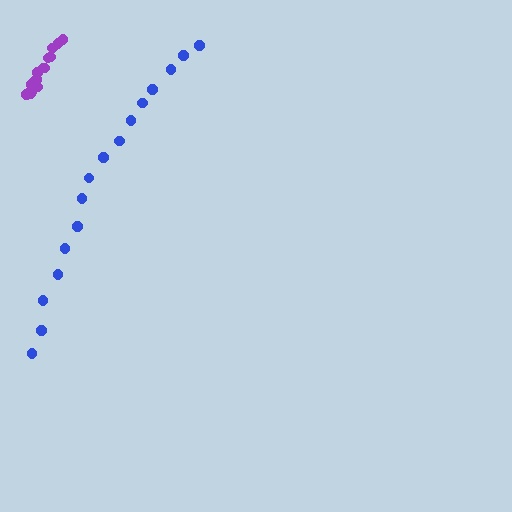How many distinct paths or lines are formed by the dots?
There are 2 distinct paths.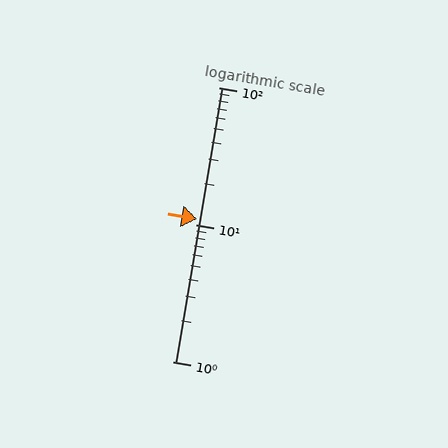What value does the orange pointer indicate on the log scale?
The pointer indicates approximately 11.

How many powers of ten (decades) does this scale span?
The scale spans 2 decades, from 1 to 100.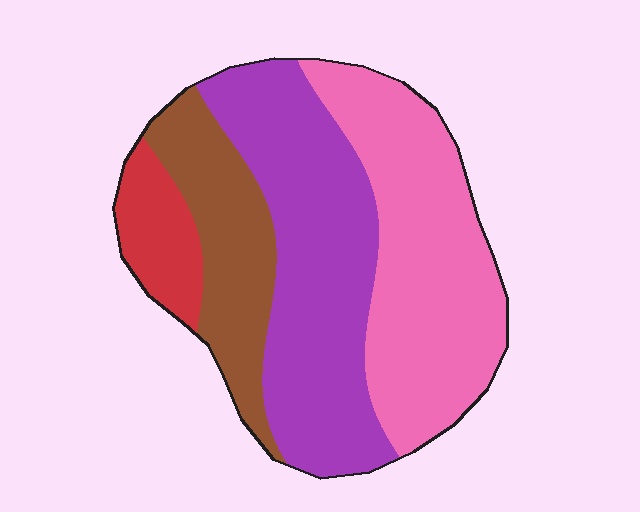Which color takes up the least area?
Red, at roughly 10%.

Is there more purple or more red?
Purple.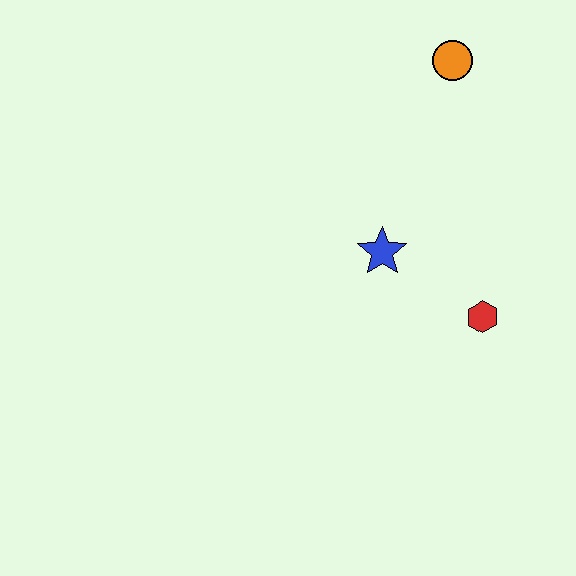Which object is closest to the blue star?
The red hexagon is closest to the blue star.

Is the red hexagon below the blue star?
Yes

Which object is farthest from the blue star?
The orange circle is farthest from the blue star.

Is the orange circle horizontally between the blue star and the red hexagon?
Yes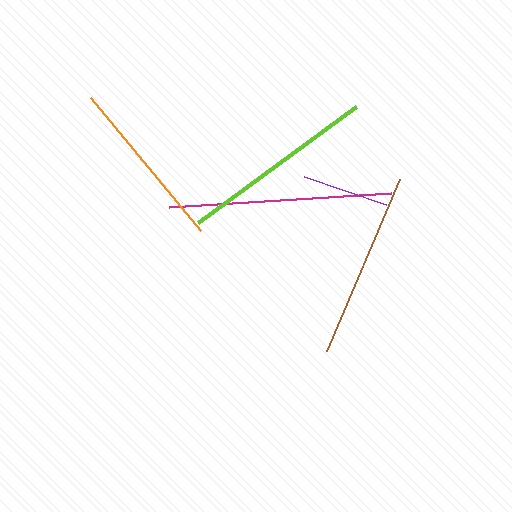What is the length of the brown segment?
The brown segment is approximately 187 pixels long.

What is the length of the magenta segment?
The magenta segment is approximately 222 pixels long.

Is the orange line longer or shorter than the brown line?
The brown line is longer than the orange line.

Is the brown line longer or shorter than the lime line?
The lime line is longer than the brown line.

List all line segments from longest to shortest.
From longest to shortest: magenta, lime, brown, orange, purple.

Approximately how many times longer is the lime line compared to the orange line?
The lime line is approximately 1.1 times the length of the orange line.